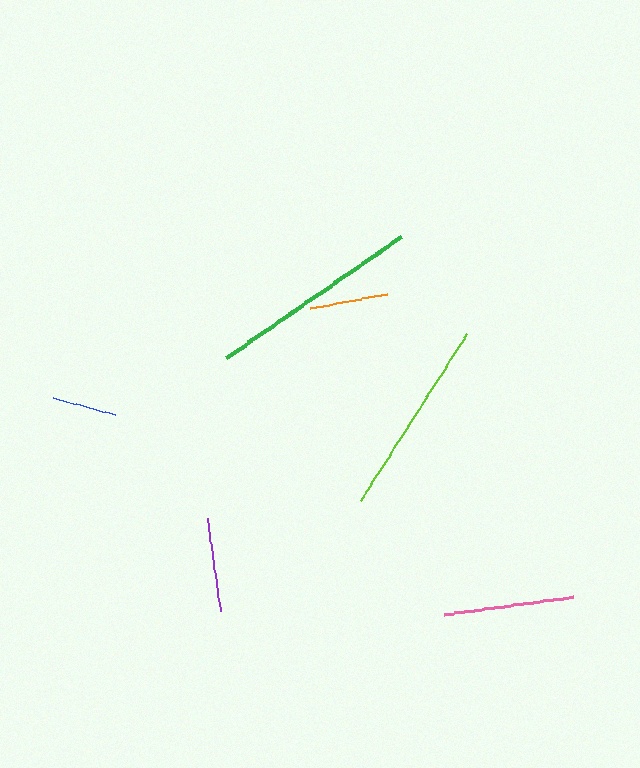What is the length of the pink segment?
The pink segment is approximately 130 pixels long.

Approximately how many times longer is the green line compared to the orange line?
The green line is approximately 2.8 times the length of the orange line.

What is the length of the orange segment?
The orange segment is approximately 77 pixels long.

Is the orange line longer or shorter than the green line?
The green line is longer than the orange line.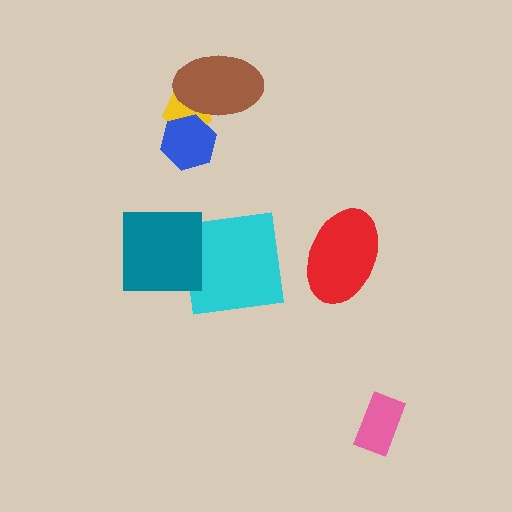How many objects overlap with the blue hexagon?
2 objects overlap with the blue hexagon.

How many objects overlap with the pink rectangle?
0 objects overlap with the pink rectangle.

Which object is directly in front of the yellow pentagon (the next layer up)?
The blue hexagon is directly in front of the yellow pentagon.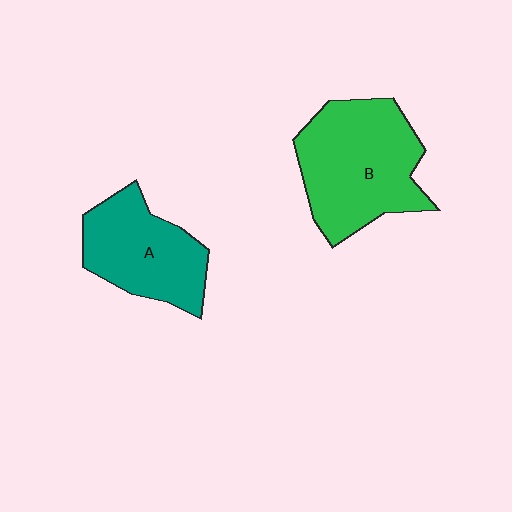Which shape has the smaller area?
Shape A (teal).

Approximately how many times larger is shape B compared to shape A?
Approximately 1.4 times.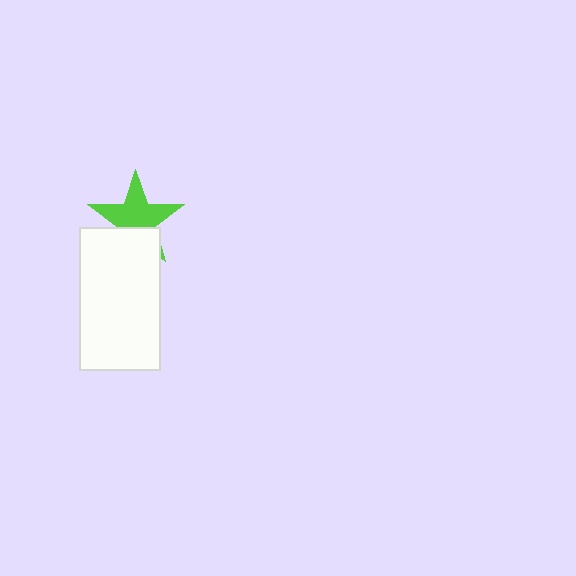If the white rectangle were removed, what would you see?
You would see the complete lime star.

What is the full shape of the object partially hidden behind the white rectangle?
The partially hidden object is a lime star.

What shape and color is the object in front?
The object in front is a white rectangle.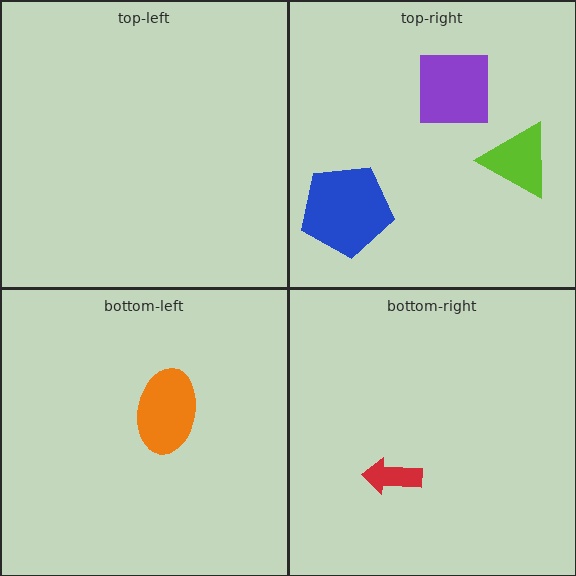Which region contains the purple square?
The top-right region.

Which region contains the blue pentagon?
The top-right region.